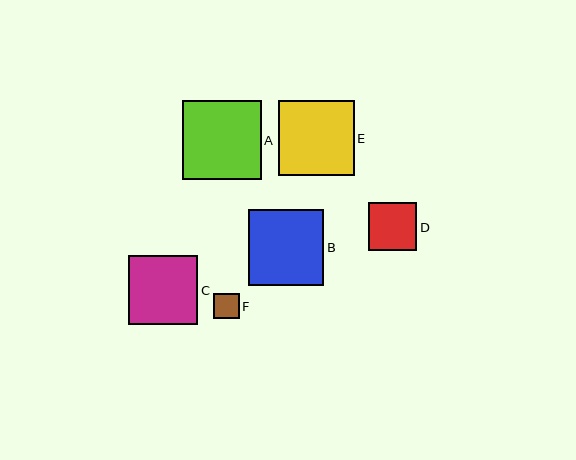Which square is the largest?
Square A is the largest with a size of approximately 79 pixels.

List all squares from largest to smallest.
From largest to smallest: A, E, B, C, D, F.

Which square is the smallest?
Square F is the smallest with a size of approximately 25 pixels.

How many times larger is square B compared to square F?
Square B is approximately 3.0 times the size of square F.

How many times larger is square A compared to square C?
Square A is approximately 1.1 times the size of square C.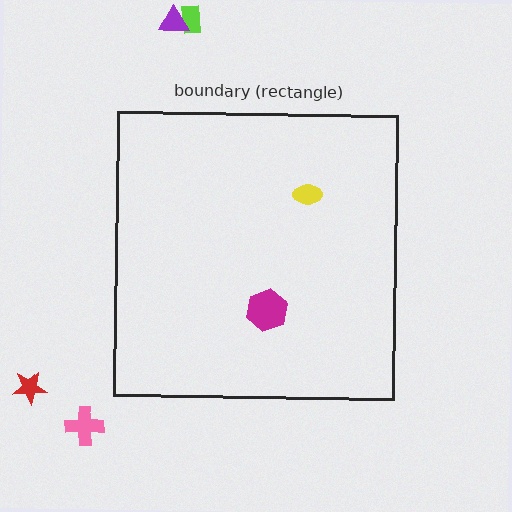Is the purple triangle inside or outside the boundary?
Outside.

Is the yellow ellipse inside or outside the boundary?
Inside.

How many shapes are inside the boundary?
2 inside, 4 outside.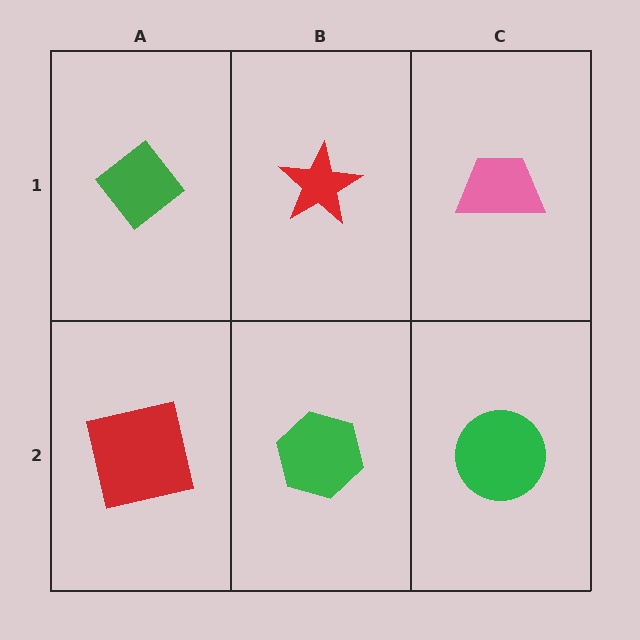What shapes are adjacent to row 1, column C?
A green circle (row 2, column C), a red star (row 1, column B).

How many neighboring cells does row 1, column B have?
3.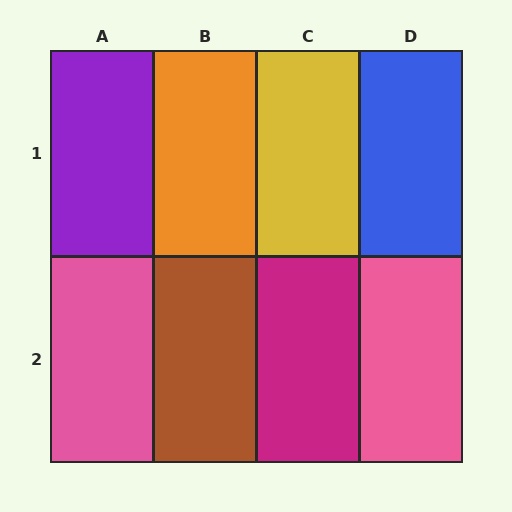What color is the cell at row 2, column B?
Brown.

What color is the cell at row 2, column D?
Pink.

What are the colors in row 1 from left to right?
Purple, orange, yellow, blue.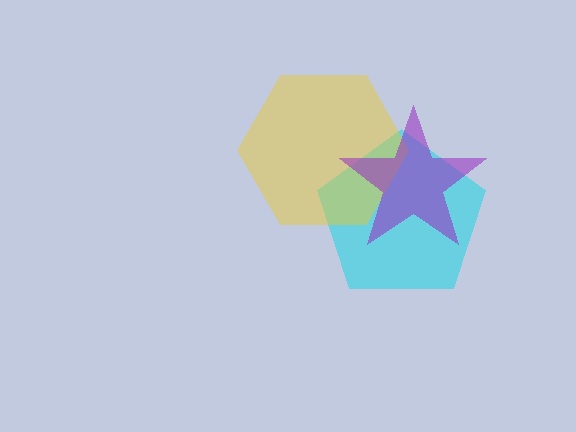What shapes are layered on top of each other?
The layered shapes are: a cyan pentagon, a yellow hexagon, a purple star.